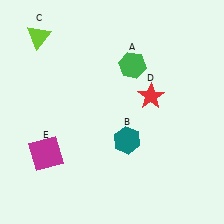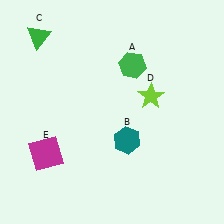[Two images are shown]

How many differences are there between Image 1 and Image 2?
There are 2 differences between the two images.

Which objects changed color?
C changed from lime to green. D changed from red to lime.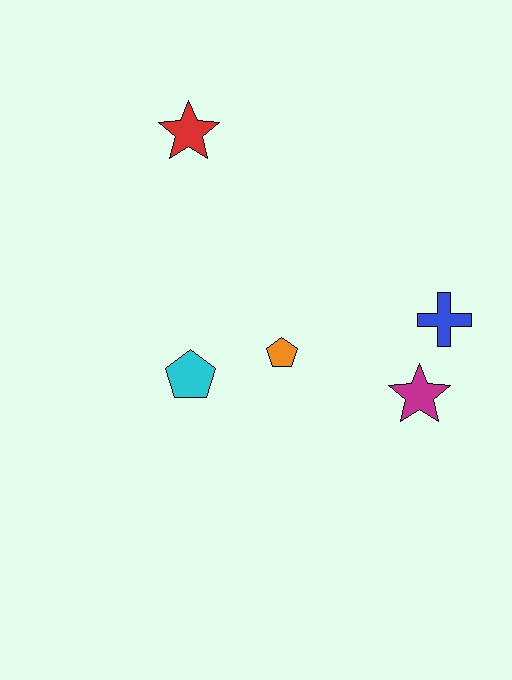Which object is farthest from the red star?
The magenta star is farthest from the red star.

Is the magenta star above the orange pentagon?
No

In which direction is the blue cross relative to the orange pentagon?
The blue cross is to the right of the orange pentagon.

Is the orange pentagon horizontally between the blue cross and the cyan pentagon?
Yes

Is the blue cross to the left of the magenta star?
No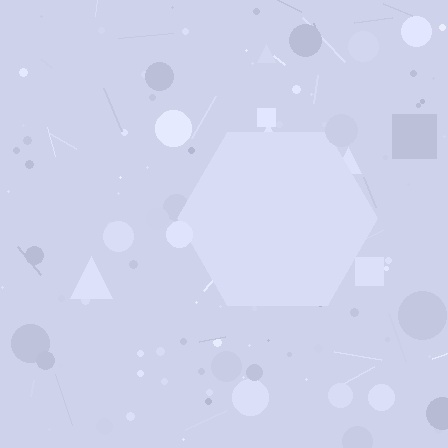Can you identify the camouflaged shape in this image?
The camouflaged shape is a hexagon.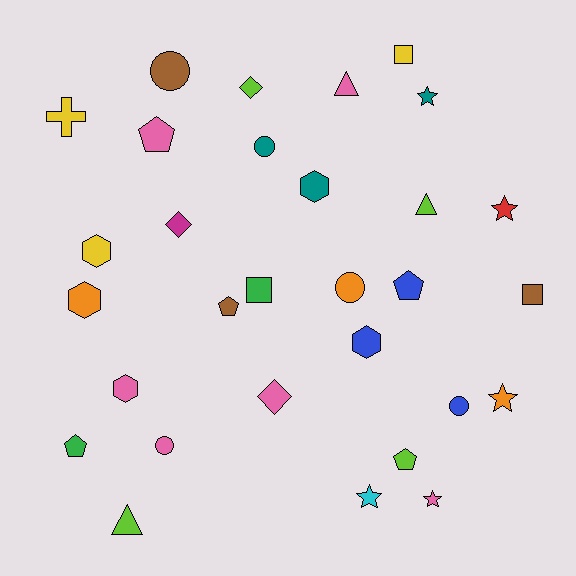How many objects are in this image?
There are 30 objects.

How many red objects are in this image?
There is 1 red object.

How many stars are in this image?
There are 5 stars.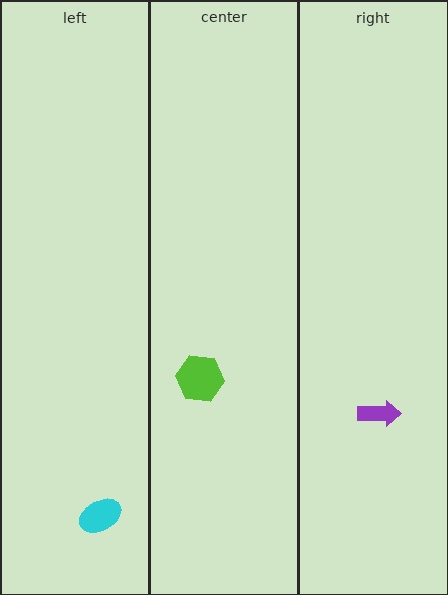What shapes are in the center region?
The lime hexagon.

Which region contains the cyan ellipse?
The left region.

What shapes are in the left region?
The cyan ellipse.